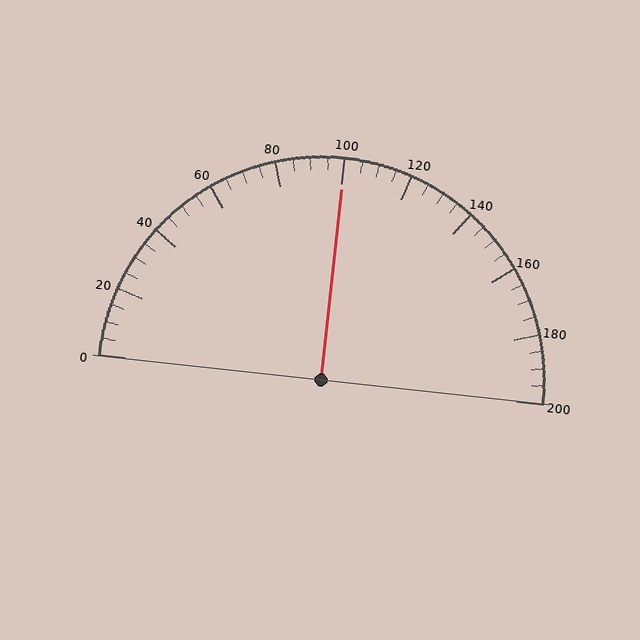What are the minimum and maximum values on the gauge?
The gauge ranges from 0 to 200.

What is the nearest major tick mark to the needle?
The nearest major tick mark is 100.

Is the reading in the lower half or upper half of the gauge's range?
The reading is in the upper half of the range (0 to 200).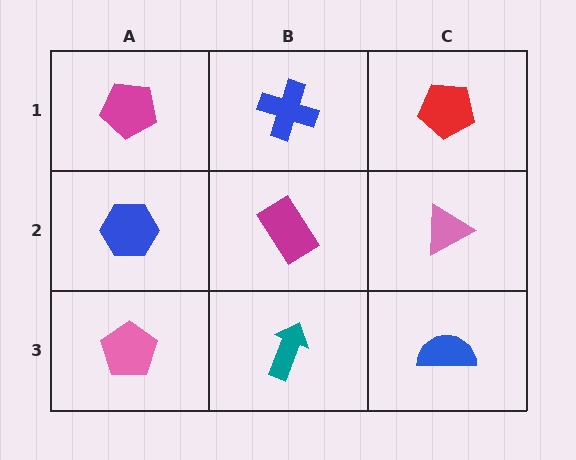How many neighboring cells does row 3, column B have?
3.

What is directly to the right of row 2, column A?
A magenta rectangle.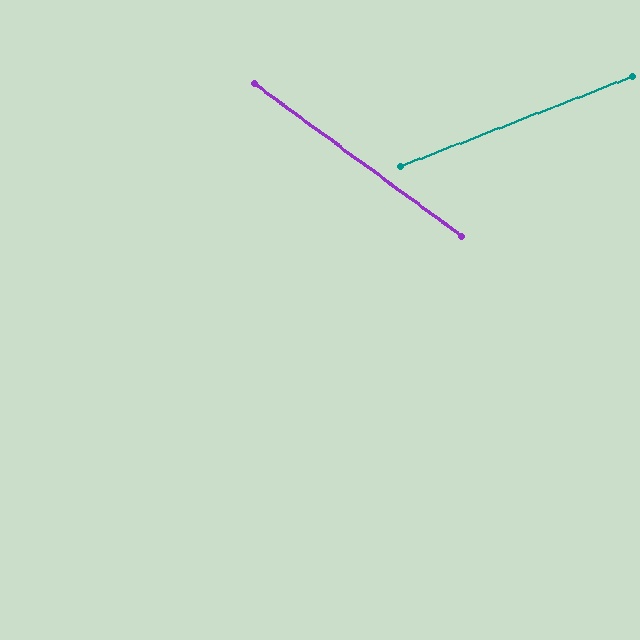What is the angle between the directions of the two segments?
Approximately 57 degrees.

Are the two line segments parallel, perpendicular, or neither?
Neither parallel nor perpendicular — they differ by about 57°.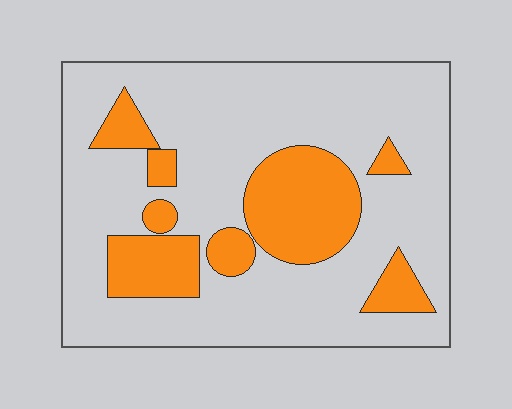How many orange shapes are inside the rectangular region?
8.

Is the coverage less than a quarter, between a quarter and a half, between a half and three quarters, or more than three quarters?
Less than a quarter.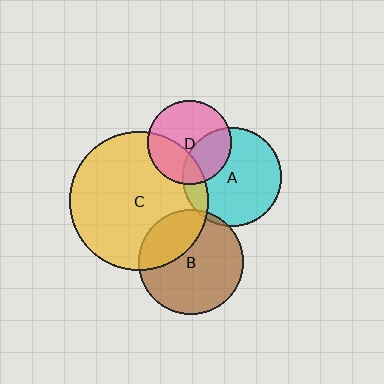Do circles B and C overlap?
Yes.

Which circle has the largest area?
Circle C (yellow).